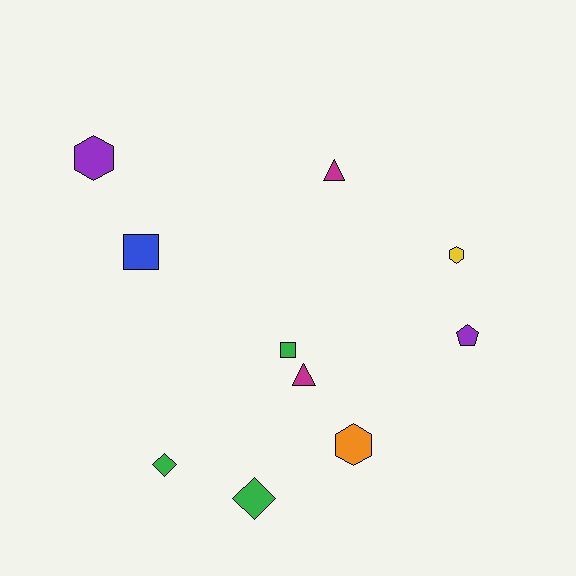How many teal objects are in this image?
There are no teal objects.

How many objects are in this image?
There are 10 objects.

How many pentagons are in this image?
There is 1 pentagon.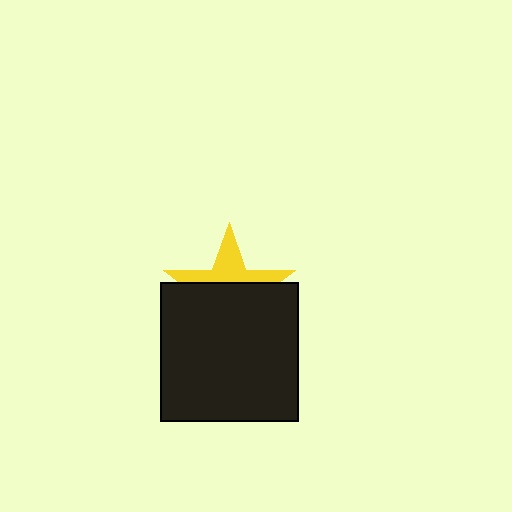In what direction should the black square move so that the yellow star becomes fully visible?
The black square should move down. That is the shortest direction to clear the overlap and leave the yellow star fully visible.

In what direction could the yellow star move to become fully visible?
The yellow star could move up. That would shift it out from behind the black square entirely.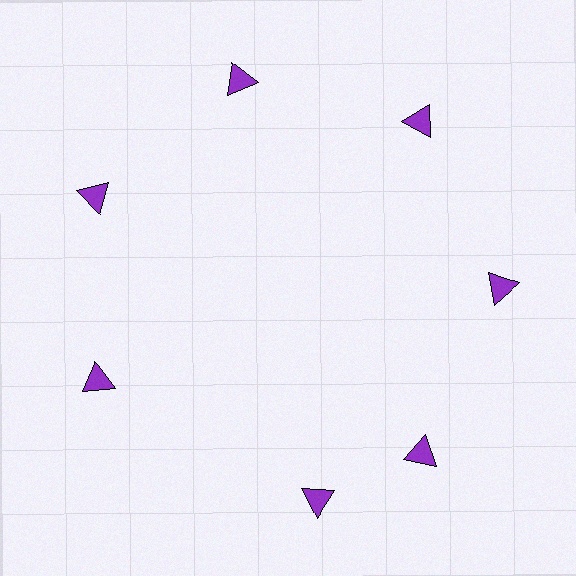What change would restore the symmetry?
The symmetry would be restored by rotating it back into even spacing with its neighbors so that all 7 triangles sit at equal angles and equal distance from the center.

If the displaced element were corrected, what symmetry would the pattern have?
It would have 7-fold rotational symmetry — the pattern would map onto itself every 51 degrees.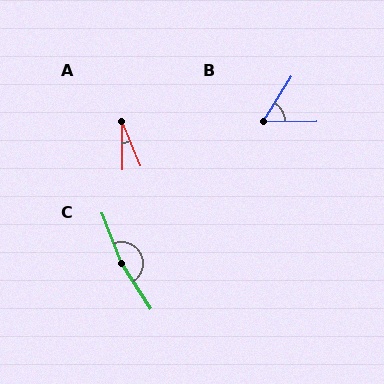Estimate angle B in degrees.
Approximately 57 degrees.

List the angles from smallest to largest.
A (21°), B (57°), C (167°).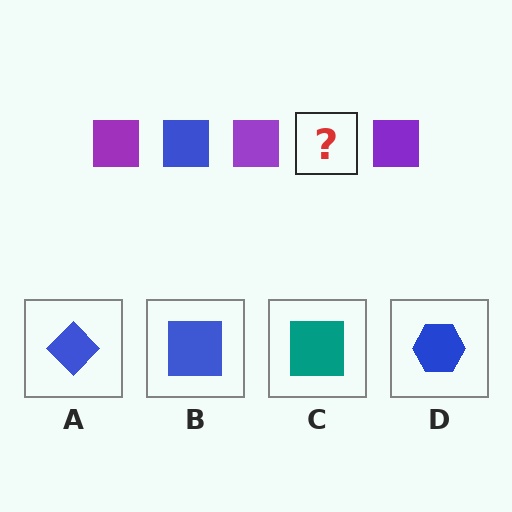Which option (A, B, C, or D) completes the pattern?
B.